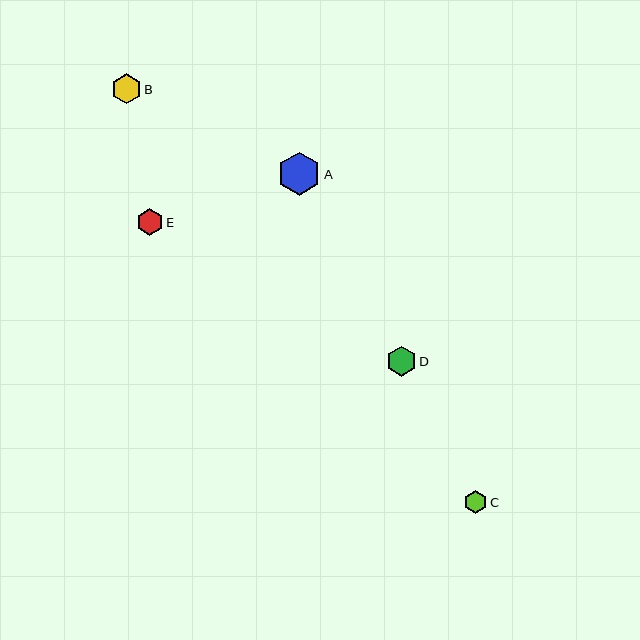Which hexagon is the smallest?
Hexagon C is the smallest with a size of approximately 23 pixels.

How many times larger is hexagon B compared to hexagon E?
Hexagon B is approximately 1.1 times the size of hexagon E.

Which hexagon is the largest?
Hexagon A is the largest with a size of approximately 44 pixels.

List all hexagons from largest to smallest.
From largest to smallest: A, D, B, E, C.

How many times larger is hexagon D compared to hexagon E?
Hexagon D is approximately 1.1 times the size of hexagon E.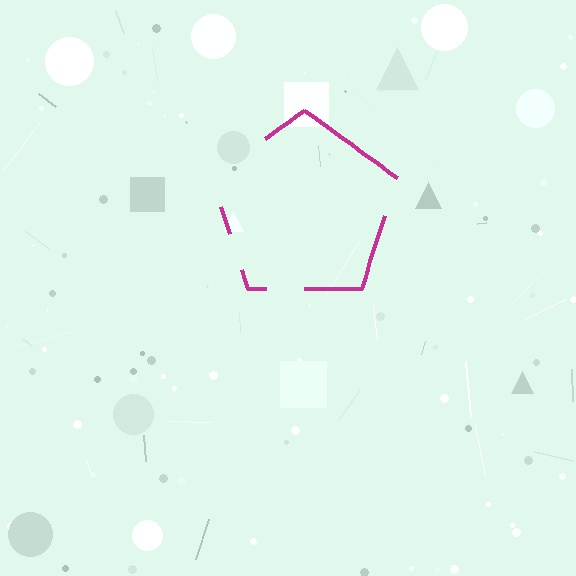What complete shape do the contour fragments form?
The contour fragments form a pentagon.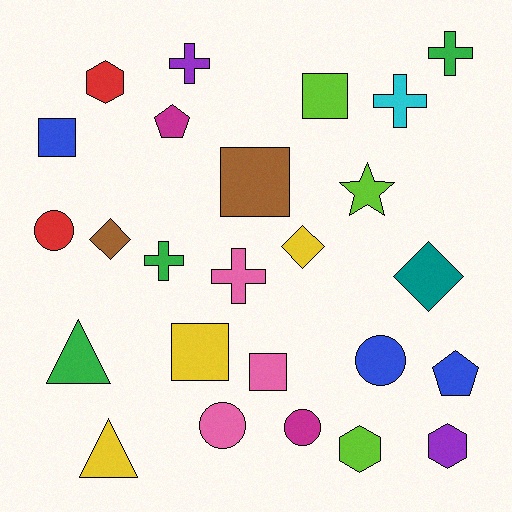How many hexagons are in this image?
There are 3 hexagons.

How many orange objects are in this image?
There are no orange objects.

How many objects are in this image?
There are 25 objects.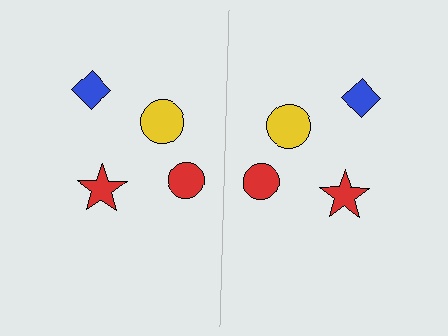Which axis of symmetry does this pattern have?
The pattern has a vertical axis of symmetry running through the center of the image.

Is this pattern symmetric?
Yes, this pattern has bilateral (reflection) symmetry.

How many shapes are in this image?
There are 8 shapes in this image.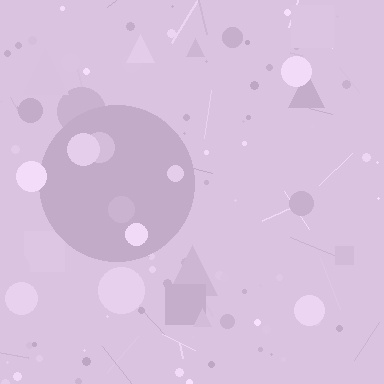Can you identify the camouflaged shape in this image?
The camouflaged shape is a circle.